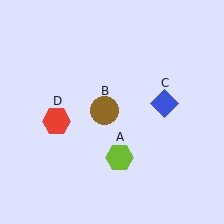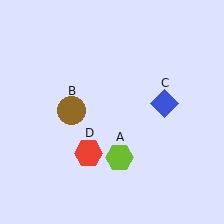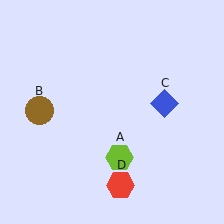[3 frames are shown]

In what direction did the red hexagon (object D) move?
The red hexagon (object D) moved down and to the right.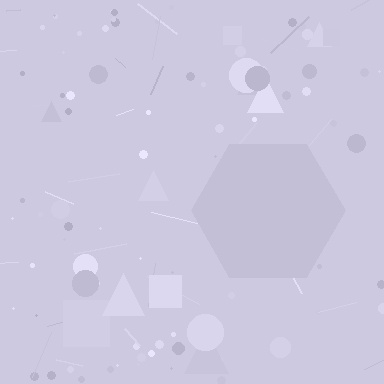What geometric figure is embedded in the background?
A hexagon is embedded in the background.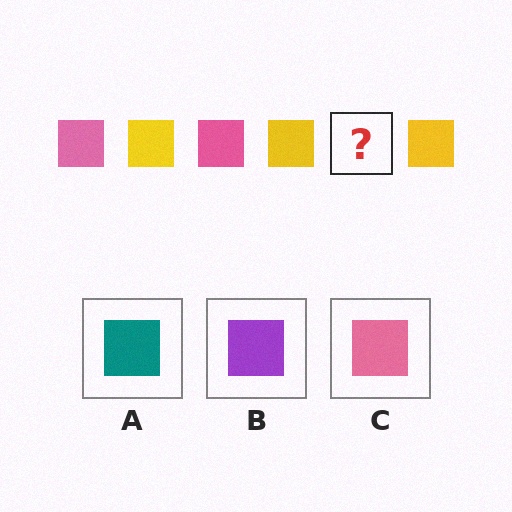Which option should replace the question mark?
Option C.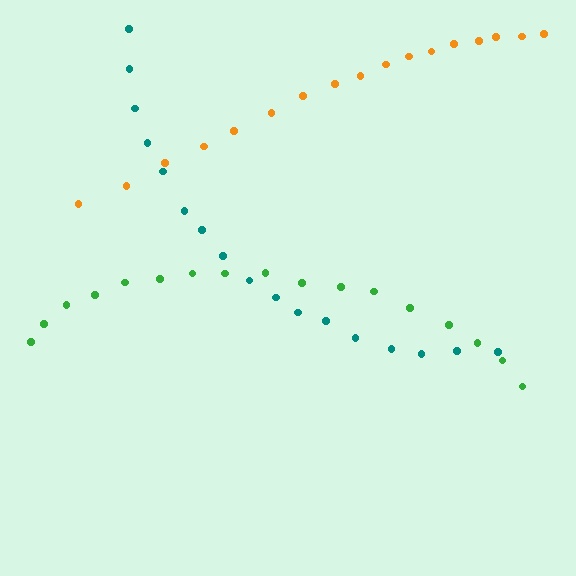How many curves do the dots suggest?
There are 3 distinct paths.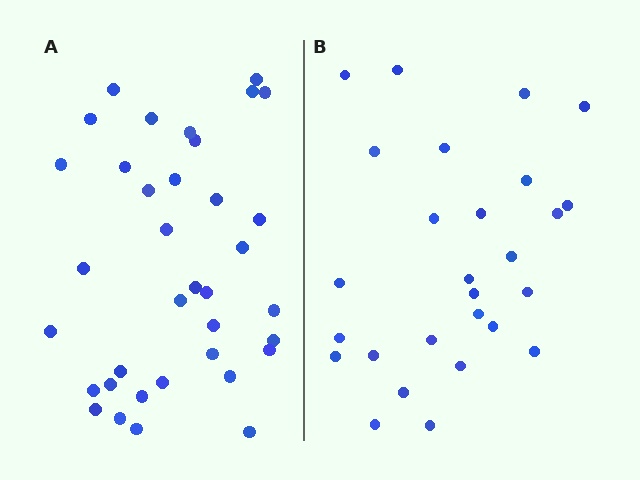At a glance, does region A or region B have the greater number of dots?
Region A (the left region) has more dots.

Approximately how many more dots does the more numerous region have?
Region A has roughly 8 or so more dots than region B.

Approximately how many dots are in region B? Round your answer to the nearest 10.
About 30 dots. (The exact count is 27, which rounds to 30.)